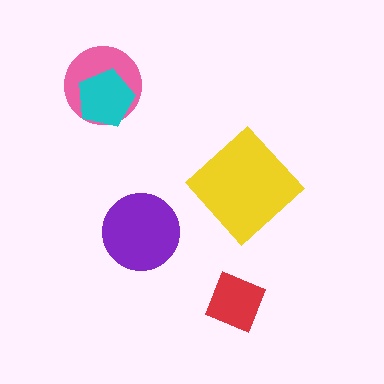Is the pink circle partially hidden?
Yes, it is partially covered by another shape.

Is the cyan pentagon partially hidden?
No, no other shape covers it.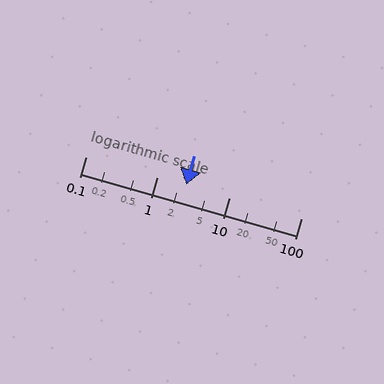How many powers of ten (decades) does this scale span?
The scale spans 3 decades, from 0.1 to 100.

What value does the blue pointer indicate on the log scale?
The pointer indicates approximately 2.5.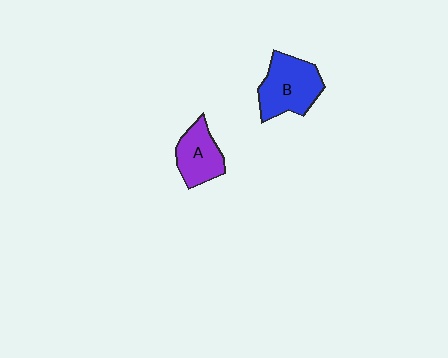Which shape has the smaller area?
Shape A (purple).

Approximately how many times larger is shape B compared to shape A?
Approximately 1.4 times.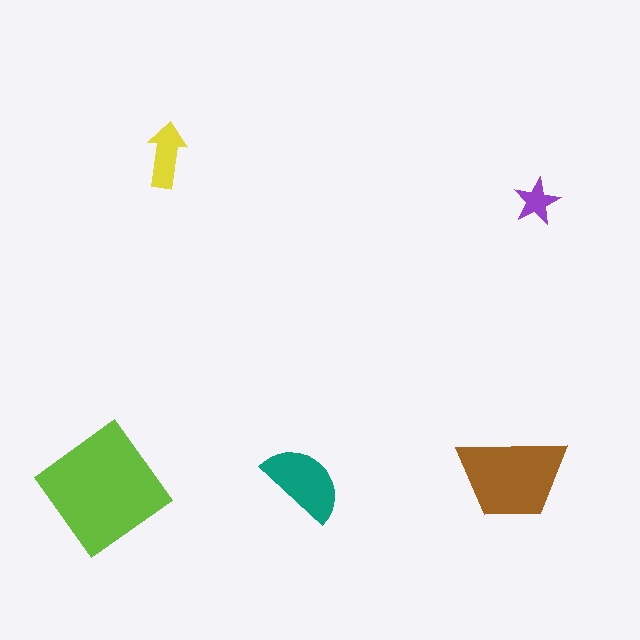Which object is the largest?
The lime diamond.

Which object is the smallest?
The purple star.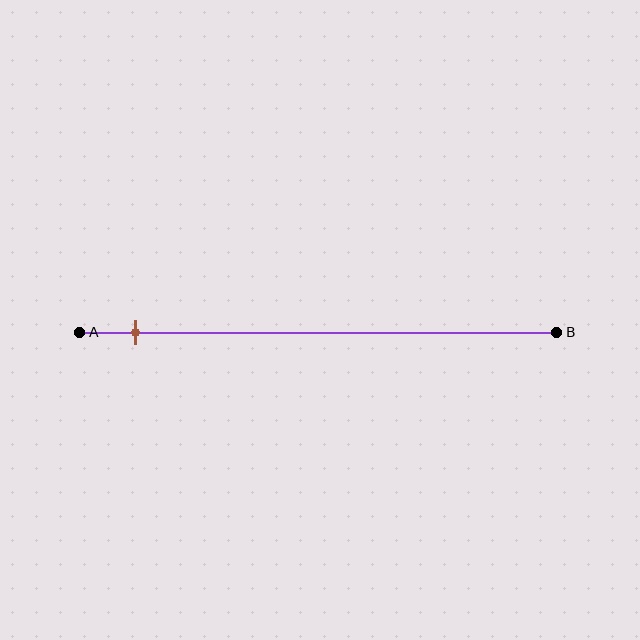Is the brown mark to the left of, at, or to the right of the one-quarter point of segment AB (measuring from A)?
The brown mark is to the left of the one-quarter point of segment AB.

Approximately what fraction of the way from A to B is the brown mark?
The brown mark is approximately 10% of the way from A to B.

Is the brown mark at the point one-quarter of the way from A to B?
No, the mark is at about 10% from A, not at the 25% one-quarter point.